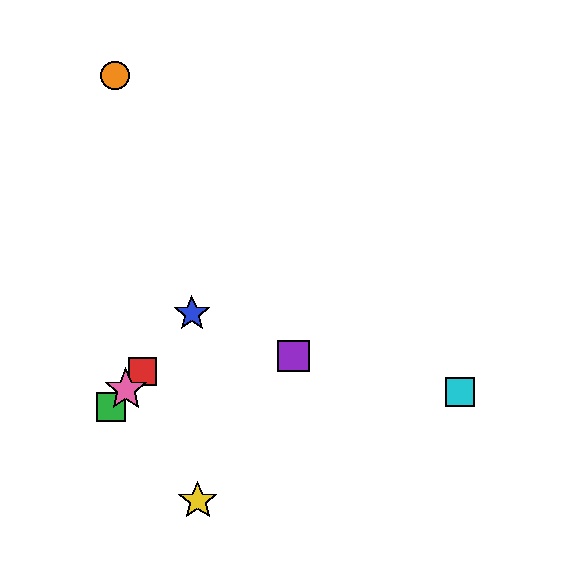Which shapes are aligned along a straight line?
The red square, the blue star, the green square, the pink star are aligned along a straight line.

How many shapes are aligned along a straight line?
4 shapes (the red square, the blue star, the green square, the pink star) are aligned along a straight line.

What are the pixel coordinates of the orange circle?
The orange circle is at (115, 76).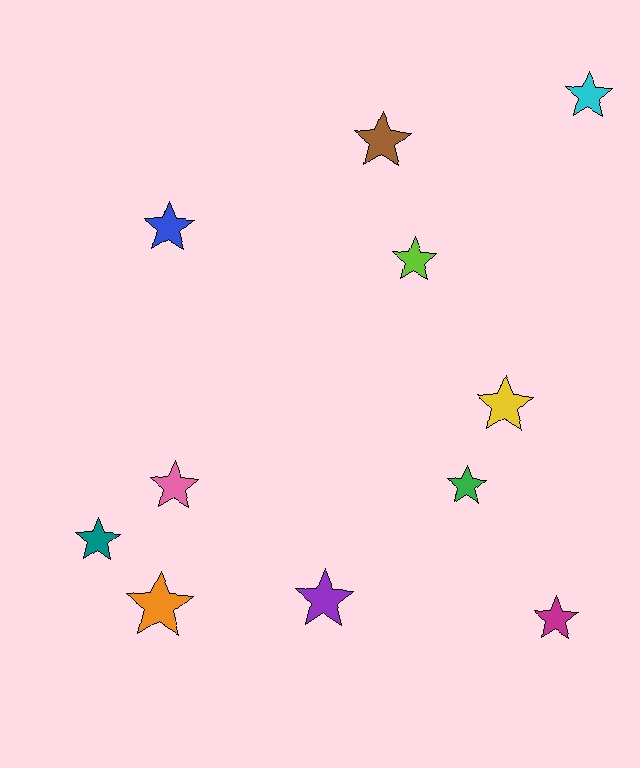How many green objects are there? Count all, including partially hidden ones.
There is 1 green object.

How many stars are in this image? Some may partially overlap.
There are 11 stars.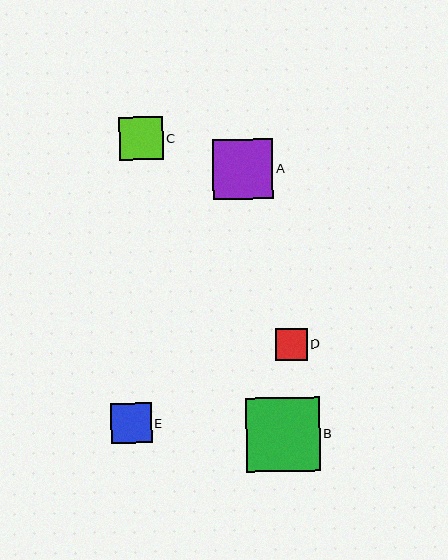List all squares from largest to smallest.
From largest to smallest: B, A, C, E, D.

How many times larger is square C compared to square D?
Square C is approximately 1.4 times the size of square D.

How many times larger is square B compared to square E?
Square B is approximately 1.8 times the size of square E.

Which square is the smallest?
Square D is the smallest with a size of approximately 32 pixels.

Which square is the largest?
Square B is the largest with a size of approximately 74 pixels.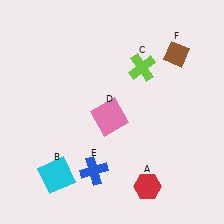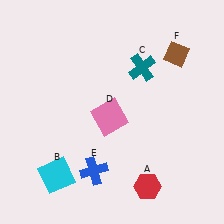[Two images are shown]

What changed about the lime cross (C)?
In Image 1, C is lime. In Image 2, it changed to teal.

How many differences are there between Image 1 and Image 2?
There is 1 difference between the two images.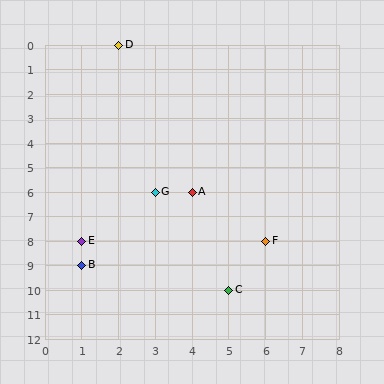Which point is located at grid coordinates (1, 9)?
Point B is at (1, 9).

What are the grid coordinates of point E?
Point E is at grid coordinates (1, 8).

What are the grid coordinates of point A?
Point A is at grid coordinates (4, 6).